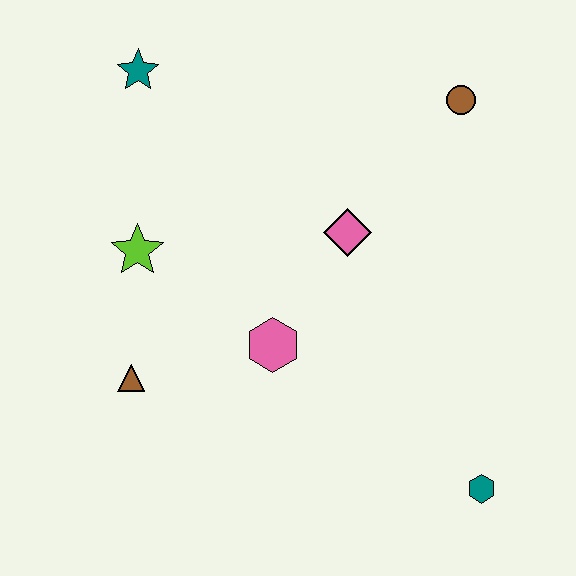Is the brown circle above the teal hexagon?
Yes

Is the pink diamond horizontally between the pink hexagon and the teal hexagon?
Yes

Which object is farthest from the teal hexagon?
The teal star is farthest from the teal hexagon.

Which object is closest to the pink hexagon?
The pink diamond is closest to the pink hexagon.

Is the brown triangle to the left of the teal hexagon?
Yes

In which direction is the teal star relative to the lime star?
The teal star is above the lime star.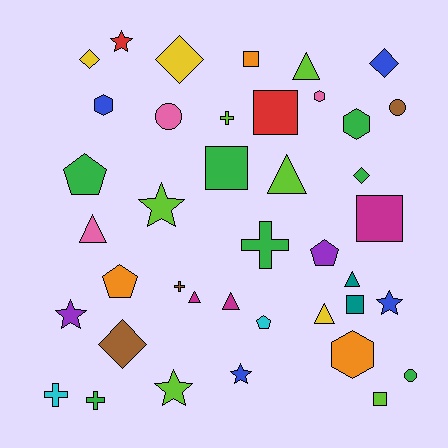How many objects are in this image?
There are 40 objects.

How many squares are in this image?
There are 6 squares.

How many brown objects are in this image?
There are 3 brown objects.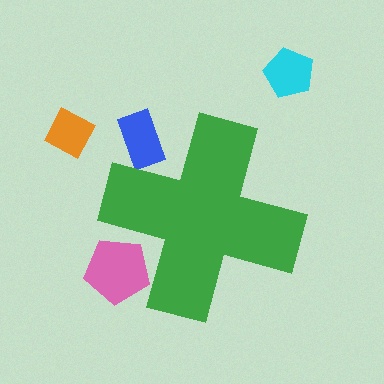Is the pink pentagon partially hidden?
Yes, the pink pentagon is partially hidden behind the green cross.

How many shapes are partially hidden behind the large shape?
2 shapes are partially hidden.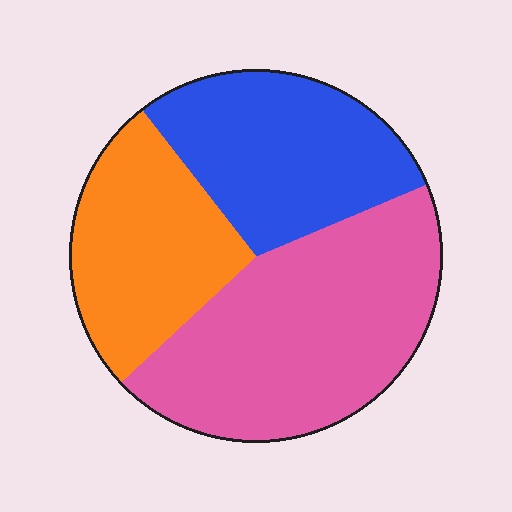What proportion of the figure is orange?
Orange takes up between a sixth and a third of the figure.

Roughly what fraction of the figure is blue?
Blue covers roughly 30% of the figure.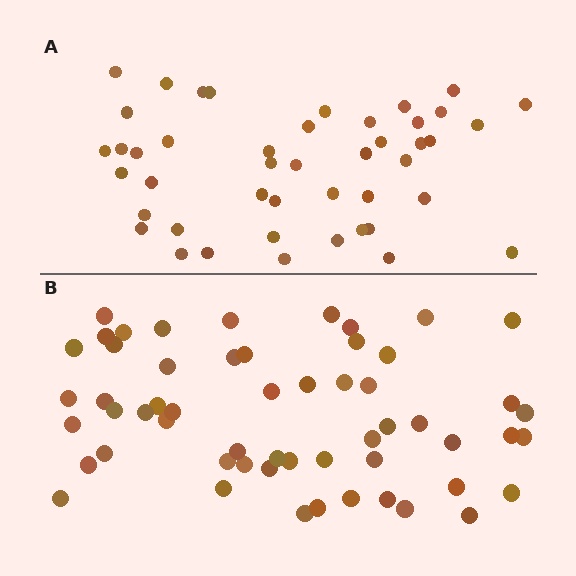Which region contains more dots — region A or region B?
Region B (the bottom region) has more dots.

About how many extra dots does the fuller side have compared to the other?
Region B has roughly 12 or so more dots than region A.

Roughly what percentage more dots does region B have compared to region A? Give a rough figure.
About 25% more.